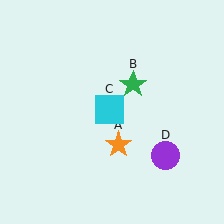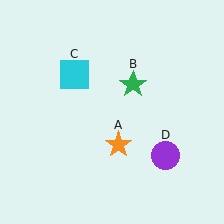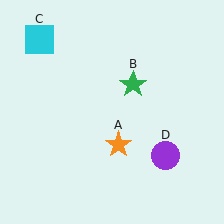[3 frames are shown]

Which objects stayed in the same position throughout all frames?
Orange star (object A) and green star (object B) and purple circle (object D) remained stationary.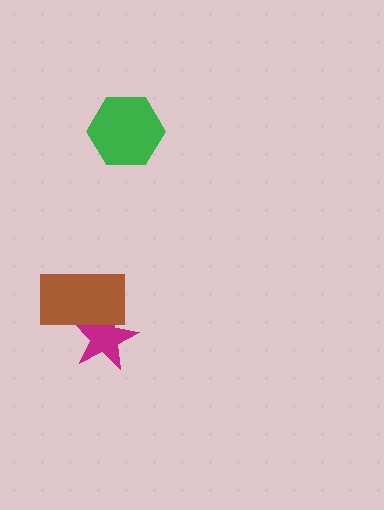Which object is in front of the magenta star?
The brown rectangle is in front of the magenta star.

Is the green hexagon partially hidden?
No, no other shape covers it.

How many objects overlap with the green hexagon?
0 objects overlap with the green hexagon.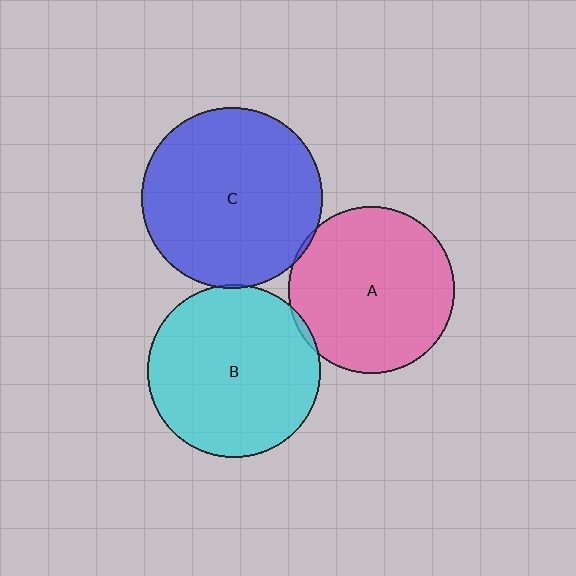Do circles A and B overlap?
Yes.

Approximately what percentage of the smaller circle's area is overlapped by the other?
Approximately 5%.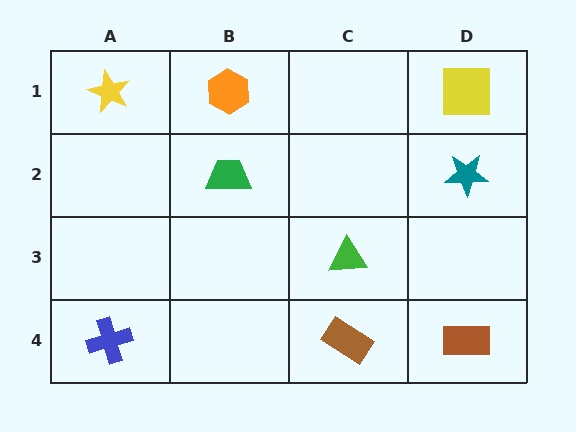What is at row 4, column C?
A brown rectangle.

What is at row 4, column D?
A brown rectangle.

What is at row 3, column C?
A green triangle.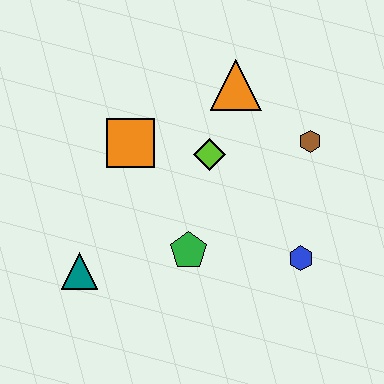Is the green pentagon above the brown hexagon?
No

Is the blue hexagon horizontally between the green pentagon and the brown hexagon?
Yes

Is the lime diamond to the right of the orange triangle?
No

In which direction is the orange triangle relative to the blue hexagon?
The orange triangle is above the blue hexagon.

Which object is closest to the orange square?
The lime diamond is closest to the orange square.